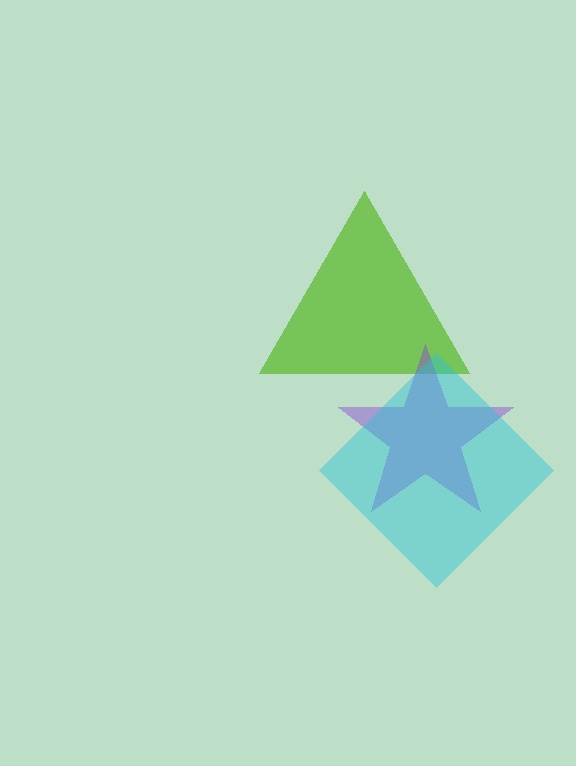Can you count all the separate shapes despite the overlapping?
Yes, there are 3 separate shapes.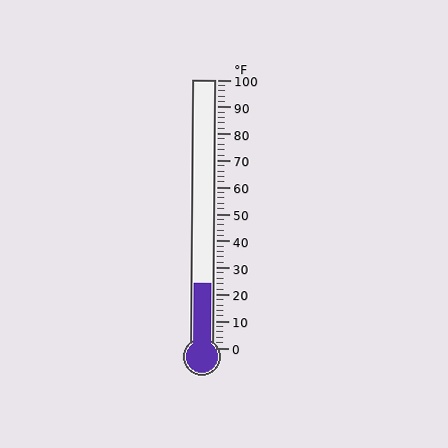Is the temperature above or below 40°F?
The temperature is below 40°F.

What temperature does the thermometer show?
The thermometer shows approximately 24°F.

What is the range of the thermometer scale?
The thermometer scale ranges from 0°F to 100°F.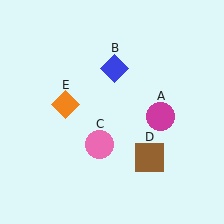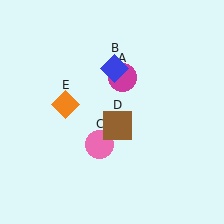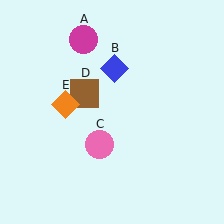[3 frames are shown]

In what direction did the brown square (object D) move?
The brown square (object D) moved up and to the left.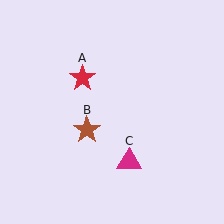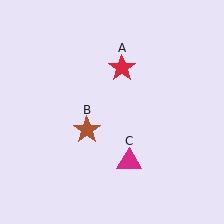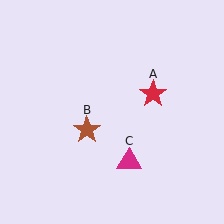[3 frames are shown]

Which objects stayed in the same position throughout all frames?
Brown star (object B) and magenta triangle (object C) remained stationary.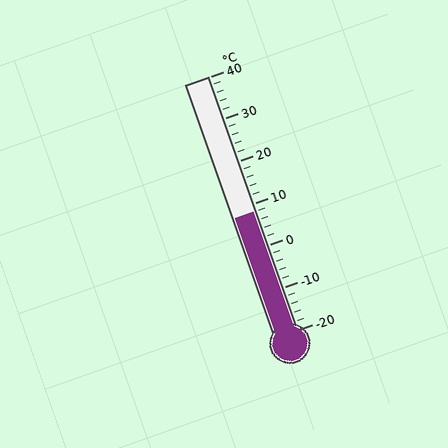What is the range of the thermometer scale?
The thermometer scale ranges from -20°C to 40°C.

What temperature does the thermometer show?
The thermometer shows approximately 8°C.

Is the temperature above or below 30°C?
The temperature is below 30°C.